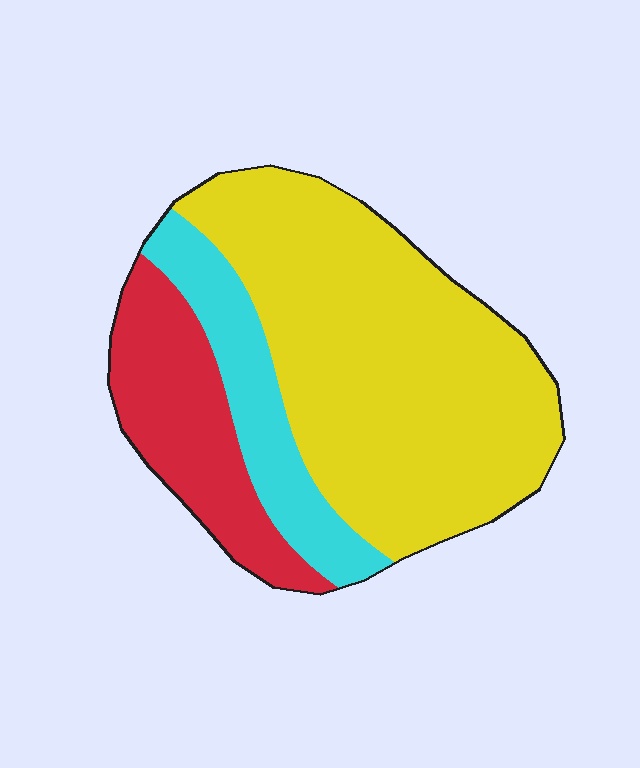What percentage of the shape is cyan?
Cyan covers around 15% of the shape.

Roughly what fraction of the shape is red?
Red takes up about one fifth (1/5) of the shape.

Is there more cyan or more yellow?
Yellow.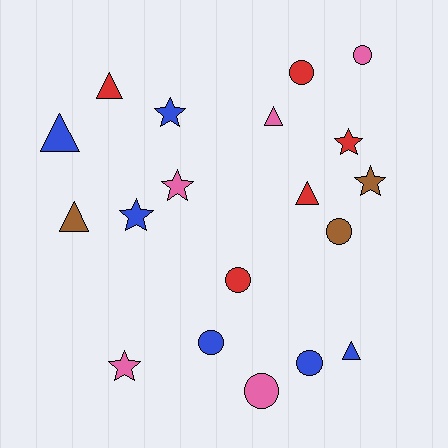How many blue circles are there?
There are 2 blue circles.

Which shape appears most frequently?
Circle, with 7 objects.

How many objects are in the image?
There are 19 objects.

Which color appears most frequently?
Blue, with 6 objects.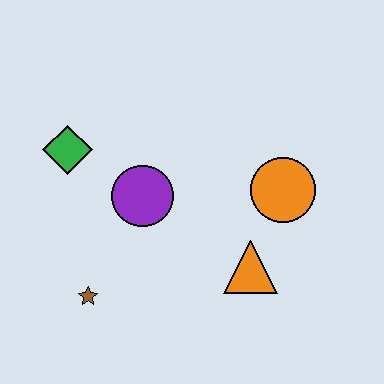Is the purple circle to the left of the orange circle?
Yes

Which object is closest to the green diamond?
The purple circle is closest to the green diamond.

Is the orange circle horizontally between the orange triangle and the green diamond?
No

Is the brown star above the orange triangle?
No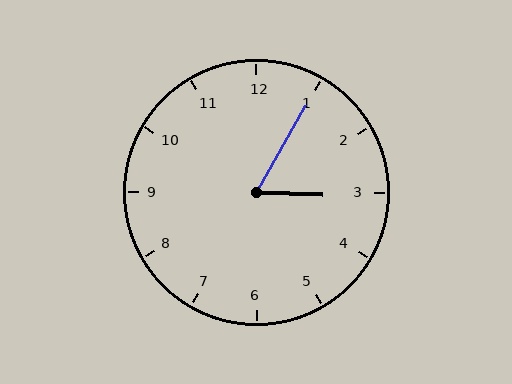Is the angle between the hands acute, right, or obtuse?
It is acute.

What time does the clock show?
3:05.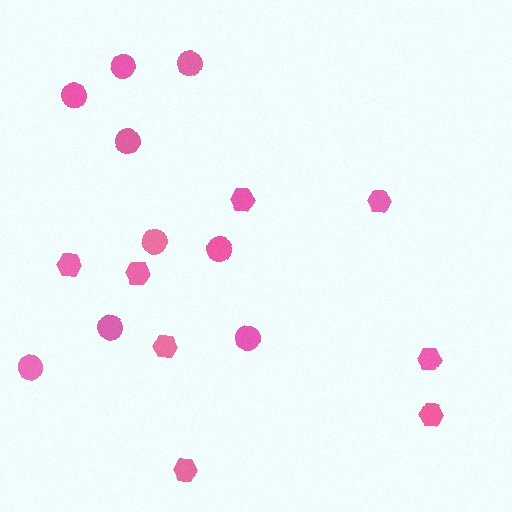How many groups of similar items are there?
There are 2 groups: one group of hexagons (8) and one group of circles (9).